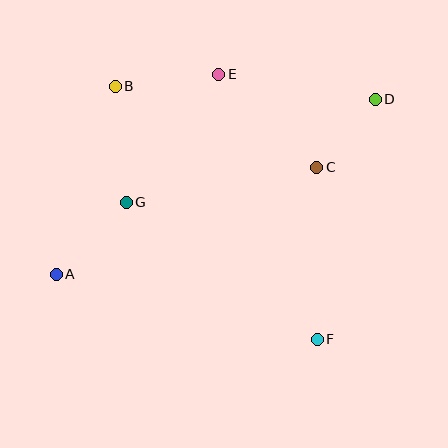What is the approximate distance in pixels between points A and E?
The distance between A and E is approximately 258 pixels.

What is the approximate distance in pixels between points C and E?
The distance between C and E is approximately 135 pixels.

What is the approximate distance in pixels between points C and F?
The distance between C and F is approximately 172 pixels.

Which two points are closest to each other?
Points C and D are closest to each other.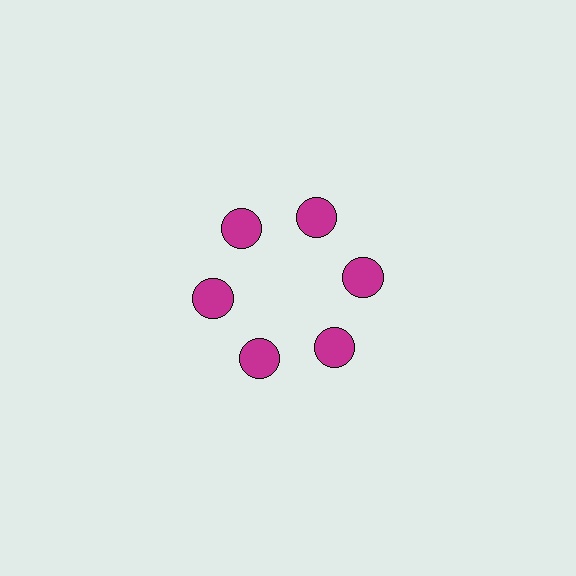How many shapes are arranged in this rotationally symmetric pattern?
There are 6 shapes, arranged in 6 groups of 1.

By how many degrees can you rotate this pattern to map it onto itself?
The pattern maps onto itself every 60 degrees of rotation.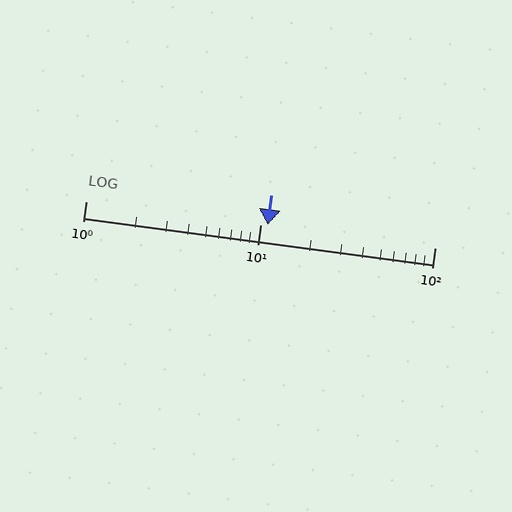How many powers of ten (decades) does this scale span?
The scale spans 2 decades, from 1 to 100.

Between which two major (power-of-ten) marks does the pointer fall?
The pointer is between 10 and 100.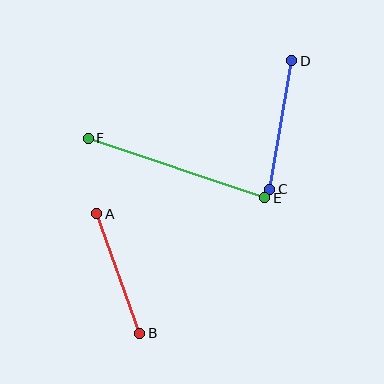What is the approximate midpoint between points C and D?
The midpoint is at approximately (281, 125) pixels.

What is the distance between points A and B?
The distance is approximately 127 pixels.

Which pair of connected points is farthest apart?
Points E and F are farthest apart.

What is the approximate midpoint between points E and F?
The midpoint is at approximately (176, 168) pixels.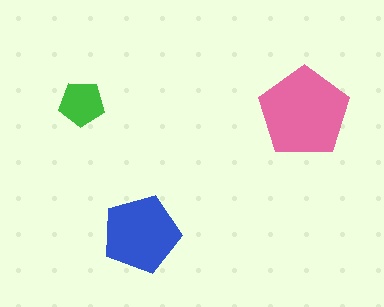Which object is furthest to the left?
The green pentagon is leftmost.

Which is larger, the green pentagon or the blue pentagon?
The blue one.